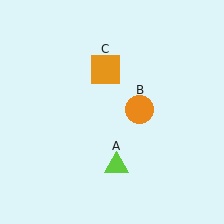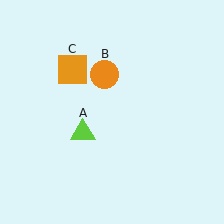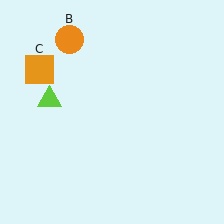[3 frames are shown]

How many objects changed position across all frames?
3 objects changed position: lime triangle (object A), orange circle (object B), orange square (object C).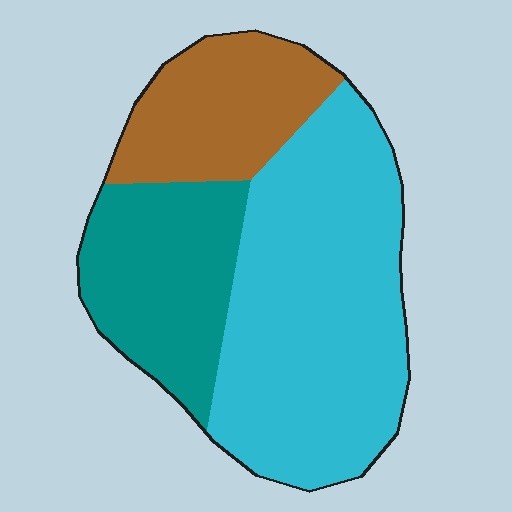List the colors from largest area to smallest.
From largest to smallest: cyan, teal, brown.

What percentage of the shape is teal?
Teal takes up about one quarter (1/4) of the shape.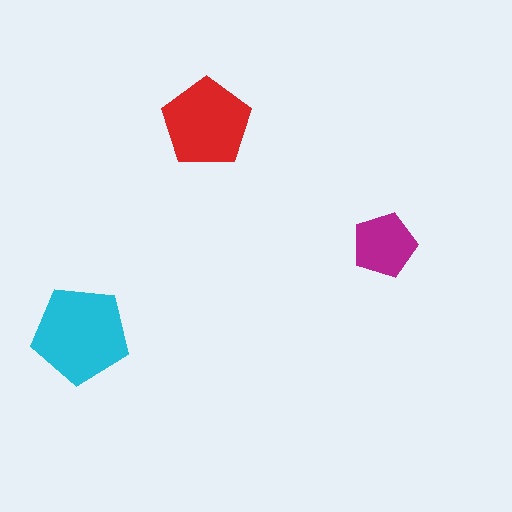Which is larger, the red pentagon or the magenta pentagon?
The red one.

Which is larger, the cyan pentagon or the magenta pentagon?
The cyan one.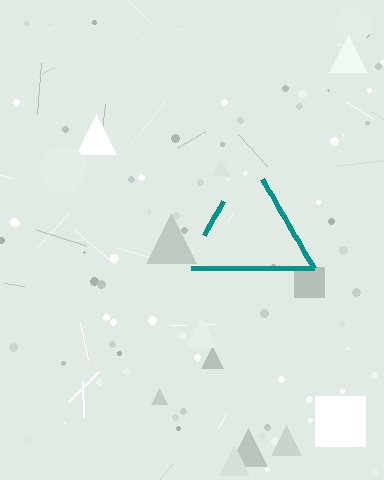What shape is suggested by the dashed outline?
The dashed outline suggests a triangle.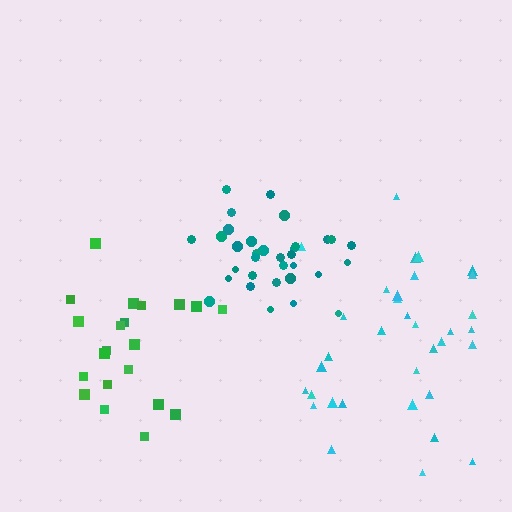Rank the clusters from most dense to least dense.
teal, green, cyan.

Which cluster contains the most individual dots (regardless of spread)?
Teal (35).